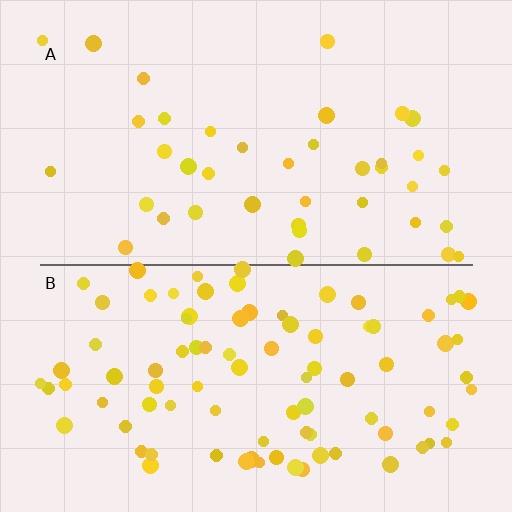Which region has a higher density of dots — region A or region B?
B (the bottom).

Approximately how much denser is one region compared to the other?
Approximately 2.2× — region B over region A.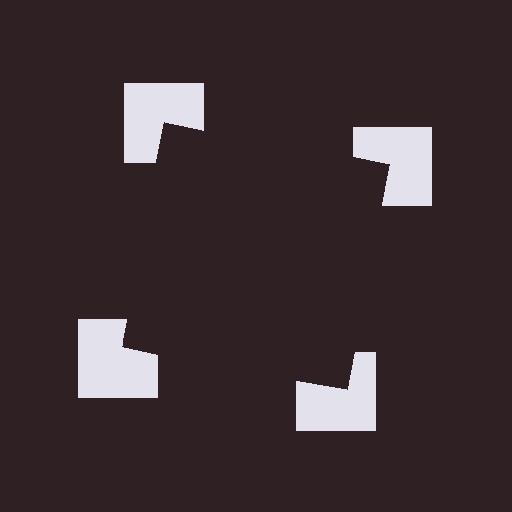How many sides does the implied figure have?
4 sides.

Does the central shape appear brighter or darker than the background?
It typically appears slightly darker than the background, even though no actual brightness change is drawn.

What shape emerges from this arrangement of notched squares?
An illusory square — its edges are inferred from the aligned wedge cuts in the notched squares, not physically drawn.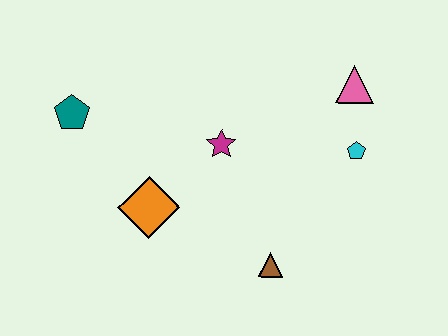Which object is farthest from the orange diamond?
The pink triangle is farthest from the orange diamond.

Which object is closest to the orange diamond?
The magenta star is closest to the orange diamond.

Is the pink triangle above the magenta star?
Yes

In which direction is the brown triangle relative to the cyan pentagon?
The brown triangle is below the cyan pentagon.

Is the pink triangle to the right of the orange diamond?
Yes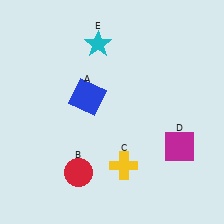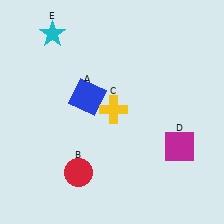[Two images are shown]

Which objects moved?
The objects that moved are: the yellow cross (C), the cyan star (E).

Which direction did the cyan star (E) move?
The cyan star (E) moved left.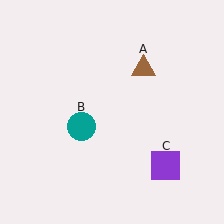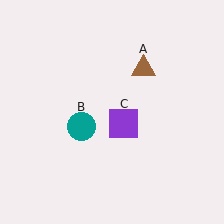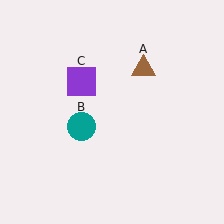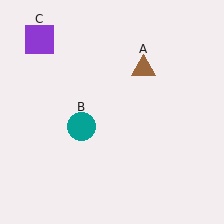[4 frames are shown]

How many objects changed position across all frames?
1 object changed position: purple square (object C).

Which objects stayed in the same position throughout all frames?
Brown triangle (object A) and teal circle (object B) remained stationary.